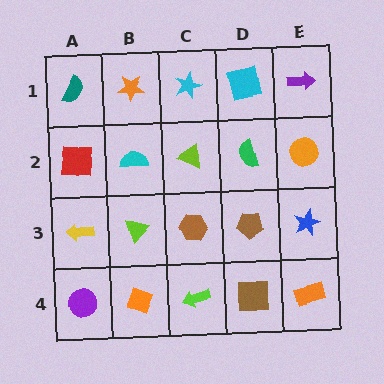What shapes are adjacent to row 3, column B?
A cyan semicircle (row 2, column B), an orange diamond (row 4, column B), a yellow arrow (row 3, column A), a brown hexagon (row 3, column C).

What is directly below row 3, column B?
An orange diamond.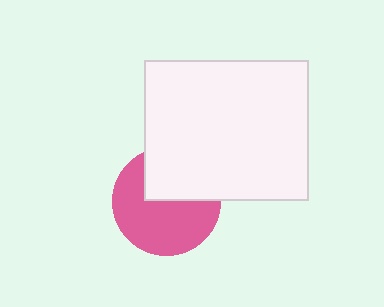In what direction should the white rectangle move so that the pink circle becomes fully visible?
The white rectangle should move up. That is the shortest direction to clear the overlap and leave the pink circle fully visible.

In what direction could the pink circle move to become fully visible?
The pink circle could move down. That would shift it out from behind the white rectangle entirely.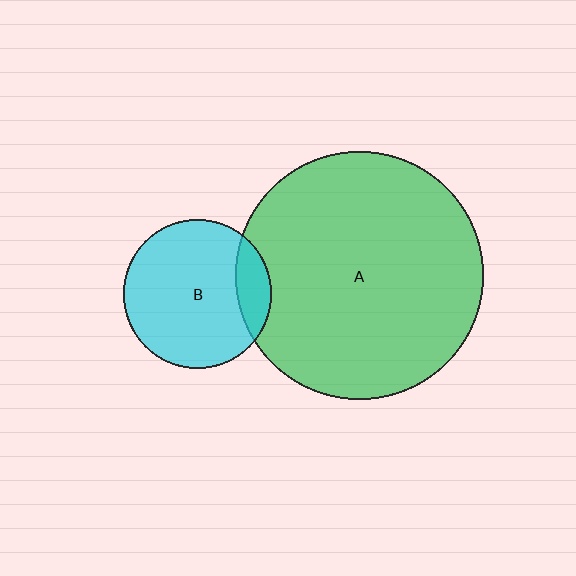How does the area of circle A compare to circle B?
Approximately 2.8 times.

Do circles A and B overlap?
Yes.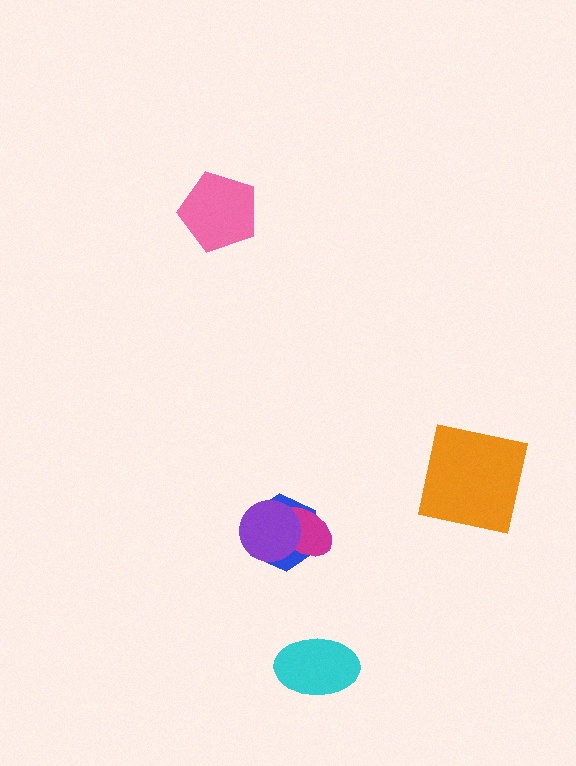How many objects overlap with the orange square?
0 objects overlap with the orange square.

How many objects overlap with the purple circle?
2 objects overlap with the purple circle.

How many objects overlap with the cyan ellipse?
0 objects overlap with the cyan ellipse.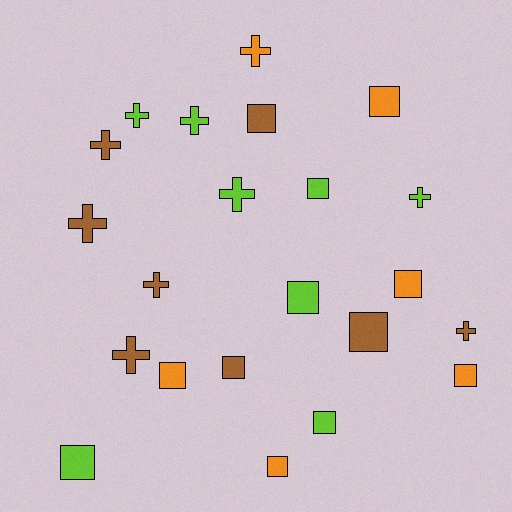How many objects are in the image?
There are 22 objects.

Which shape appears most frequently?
Square, with 12 objects.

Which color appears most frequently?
Lime, with 8 objects.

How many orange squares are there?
There are 5 orange squares.